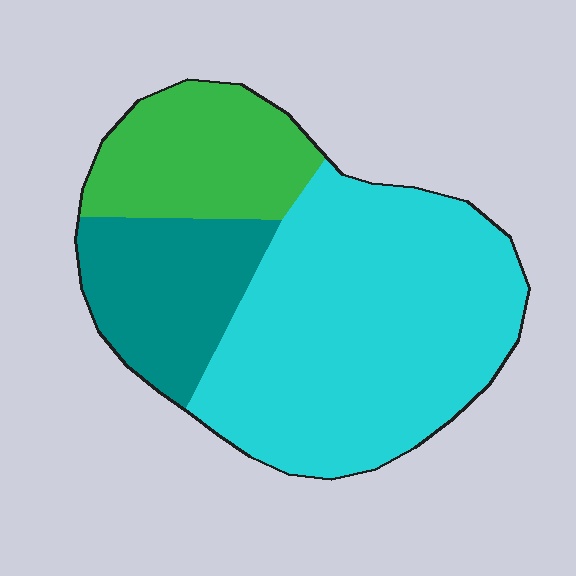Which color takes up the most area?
Cyan, at roughly 60%.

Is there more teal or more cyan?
Cyan.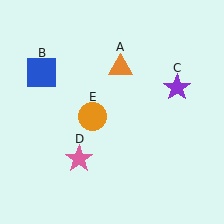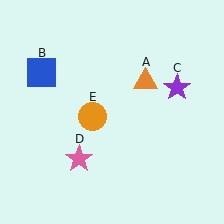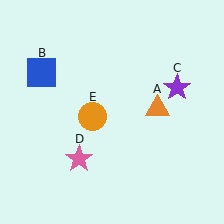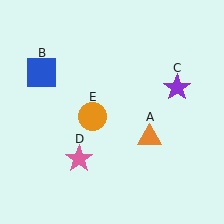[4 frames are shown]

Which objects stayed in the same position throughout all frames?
Blue square (object B) and purple star (object C) and pink star (object D) and orange circle (object E) remained stationary.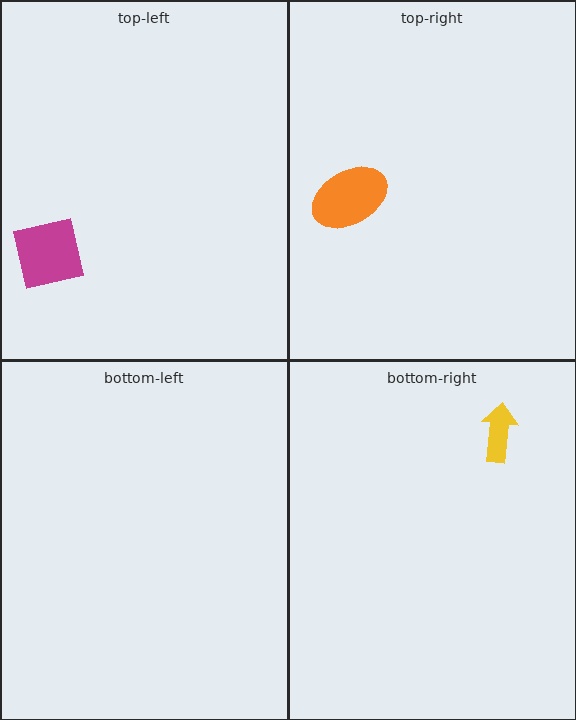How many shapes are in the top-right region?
1.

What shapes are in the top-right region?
The orange ellipse.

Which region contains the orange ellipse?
The top-right region.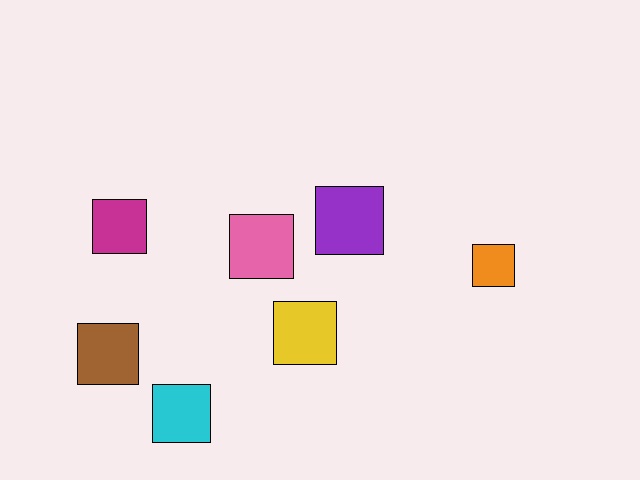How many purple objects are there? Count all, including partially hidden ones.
There is 1 purple object.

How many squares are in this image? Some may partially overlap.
There are 7 squares.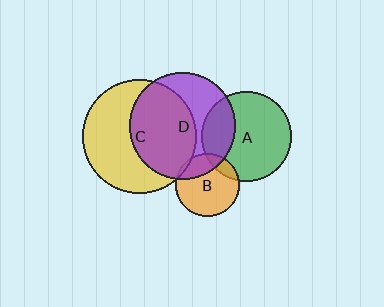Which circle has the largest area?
Circle C (yellow).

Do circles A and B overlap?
Yes.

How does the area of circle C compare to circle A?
Approximately 1.6 times.